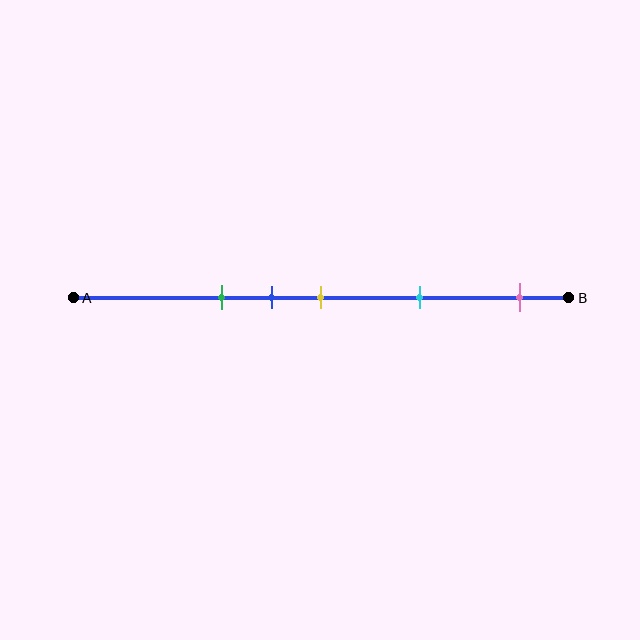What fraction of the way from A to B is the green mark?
The green mark is approximately 30% (0.3) of the way from A to B.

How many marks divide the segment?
There are 5 marks dividing the segment.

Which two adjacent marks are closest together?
The blue and yellow marks are the closest adjacent pair.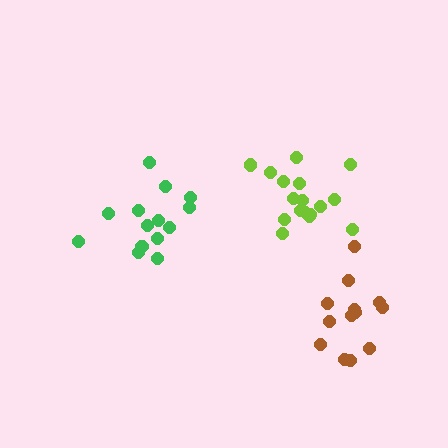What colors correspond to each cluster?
The clusters are colored: green, brown, lime.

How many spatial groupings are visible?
There are 3 spatial groupings.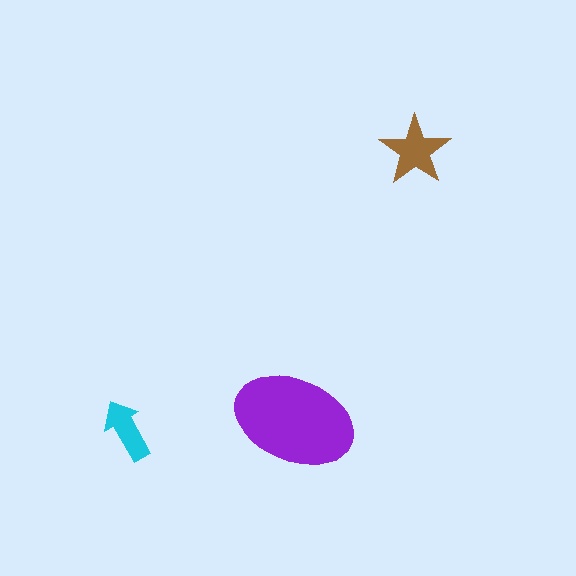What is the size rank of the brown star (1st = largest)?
2nd.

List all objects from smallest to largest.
The cyan arrow, the brown star, the purple ellipse.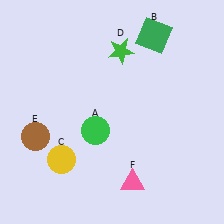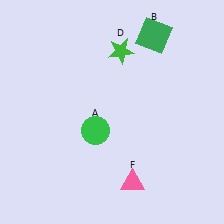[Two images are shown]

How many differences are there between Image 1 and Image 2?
There are 2 differences between the two images.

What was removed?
The brown circle (E), the yellow circle (C) were removed in Image 2.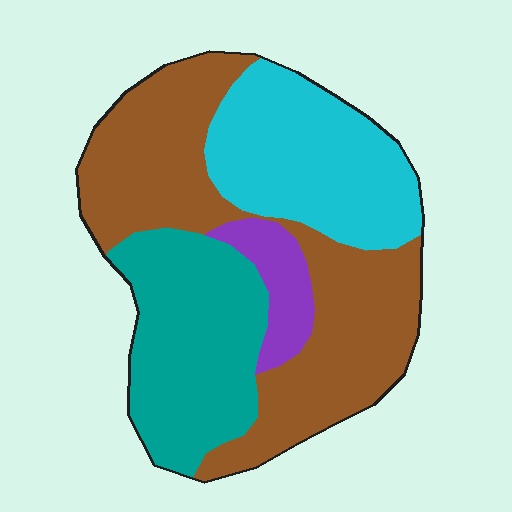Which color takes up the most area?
Brown, at roughly 40%.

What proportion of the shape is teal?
Teal covers around 25% of the shape.